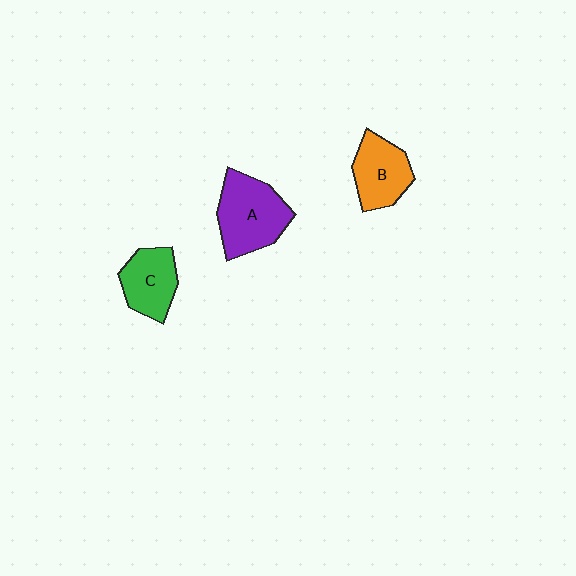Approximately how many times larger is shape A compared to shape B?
Approximately 1.3 times.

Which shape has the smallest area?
Shape C (green).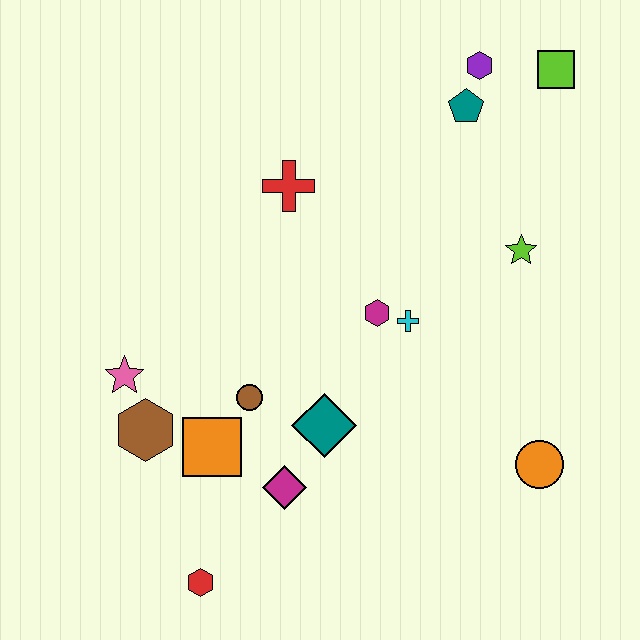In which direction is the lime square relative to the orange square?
The lime square is above the orange square.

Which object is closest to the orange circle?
The cyan cross is closest to the orange circle.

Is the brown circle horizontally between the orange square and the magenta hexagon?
Yes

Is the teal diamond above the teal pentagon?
No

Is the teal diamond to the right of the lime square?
No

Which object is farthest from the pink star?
The lime square is farthest from the pink star.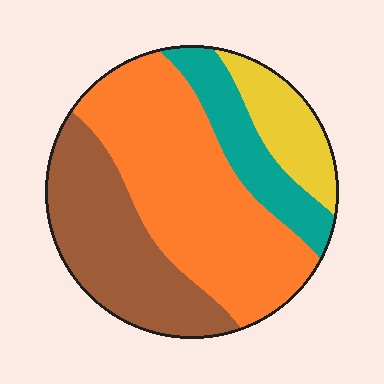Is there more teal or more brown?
Brown.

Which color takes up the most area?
Orange, at roughly 45%.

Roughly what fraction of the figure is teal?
Teal takes up less than a quarter of the figure.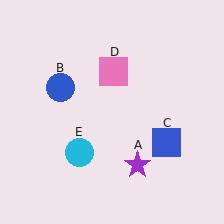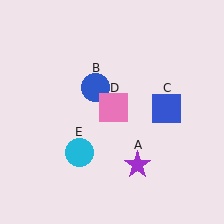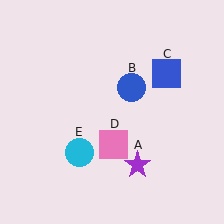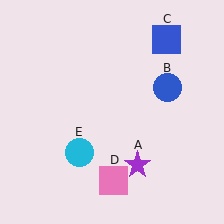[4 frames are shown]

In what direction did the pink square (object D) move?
The pink square (object D) moved down.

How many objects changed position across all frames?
3 objects changed position: blue circle (object B), blue square (object C), pink square (object D).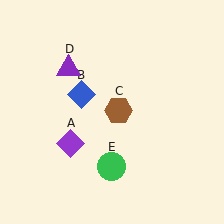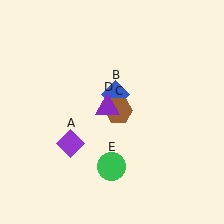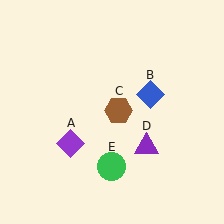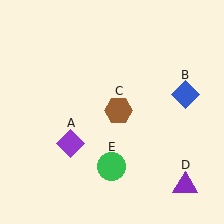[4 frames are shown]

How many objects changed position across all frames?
2 objects changed position: blue diamond (object B), purple triangle (object D).